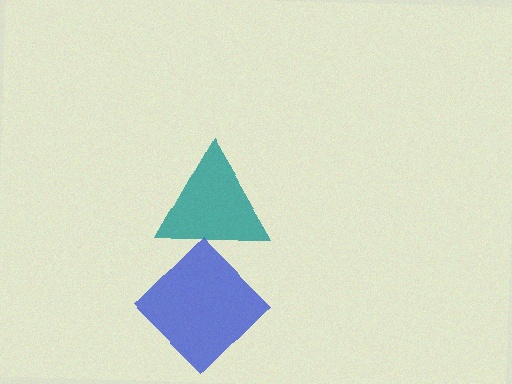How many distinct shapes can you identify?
There are 2 distinct shapes: a teal triangle, a blue diamond.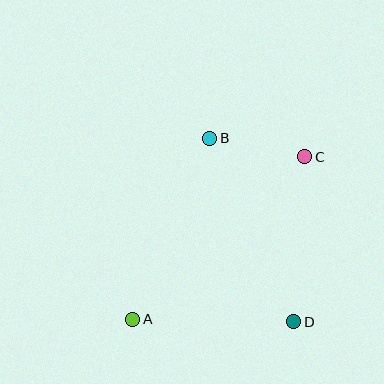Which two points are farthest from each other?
Points A and C are farthest from each other.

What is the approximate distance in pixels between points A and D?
The distance between A and D is approximately 161 pixels.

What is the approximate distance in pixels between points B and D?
The distance between B and D is approximately 202 pixels.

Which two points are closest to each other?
Points B and C are closest to each other.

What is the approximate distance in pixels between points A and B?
The distance between A and B is approximately 196 pixels.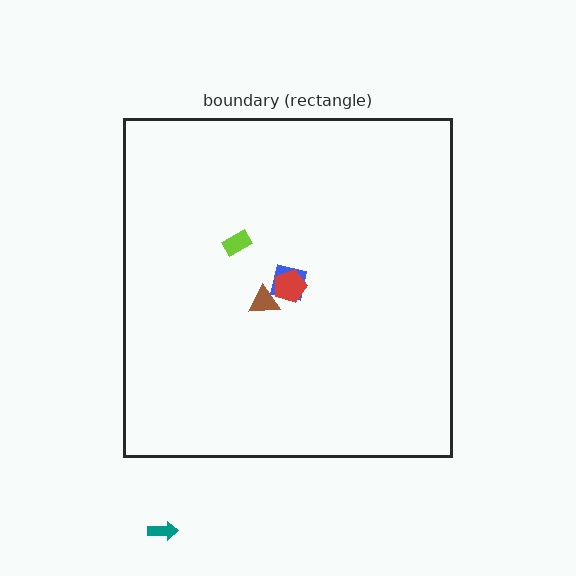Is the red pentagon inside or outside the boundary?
Inside.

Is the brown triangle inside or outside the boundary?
Inside.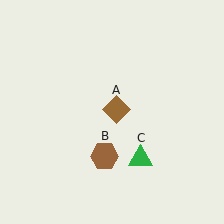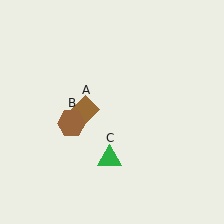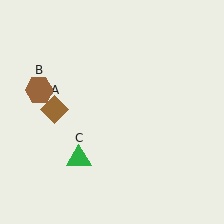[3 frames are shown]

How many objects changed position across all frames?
3 objects changed position: brown diamond (object A), brown hexagon (object B), green triangle (object C).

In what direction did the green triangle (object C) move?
The green triangle (object C) moved left.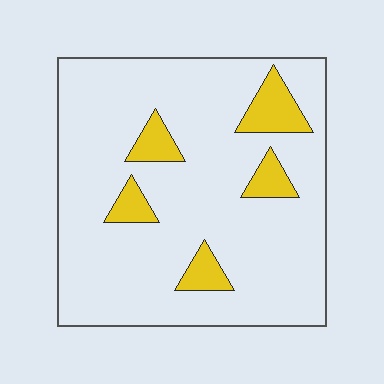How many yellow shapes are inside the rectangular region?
5.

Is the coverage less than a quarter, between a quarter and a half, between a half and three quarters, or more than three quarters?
Less than a quarter.